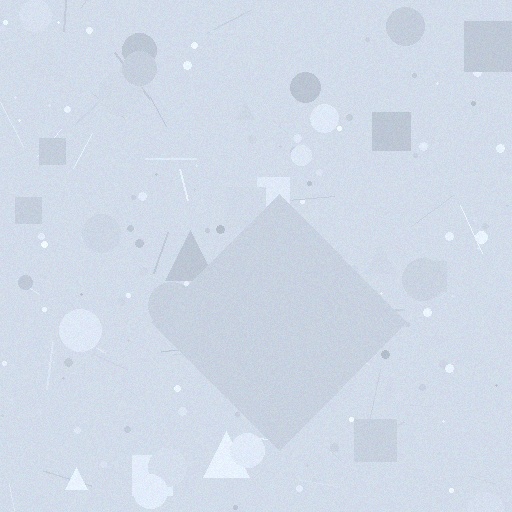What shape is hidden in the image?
A diamond is hidden in the image.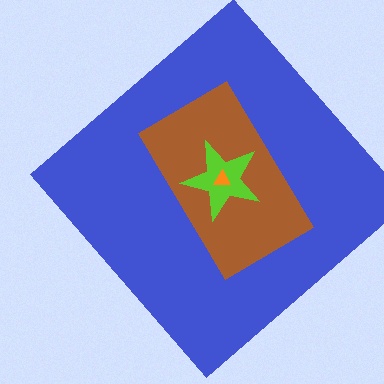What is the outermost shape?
The blue diamond.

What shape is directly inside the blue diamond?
The brown rectangle.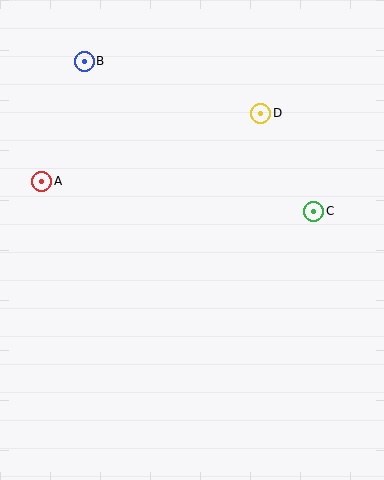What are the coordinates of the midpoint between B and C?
The midpoint between B and C is at (199, 136).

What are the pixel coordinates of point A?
Point A is at (42, 181).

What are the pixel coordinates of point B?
Point B is at (84, 61).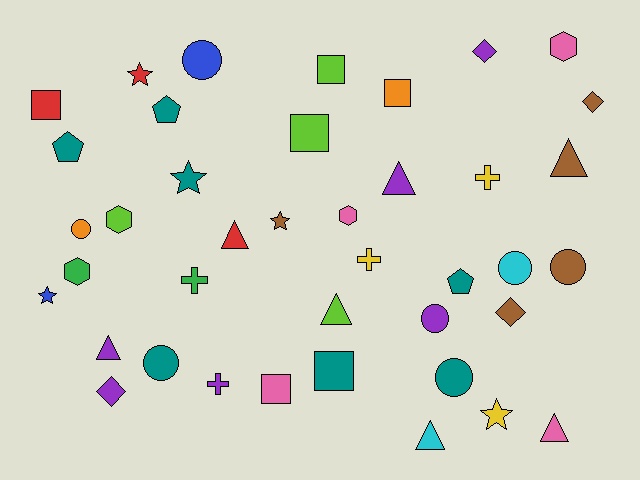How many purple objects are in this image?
There are 6 purple objects.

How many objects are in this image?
There are 40 objects.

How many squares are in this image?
There are 6 squares.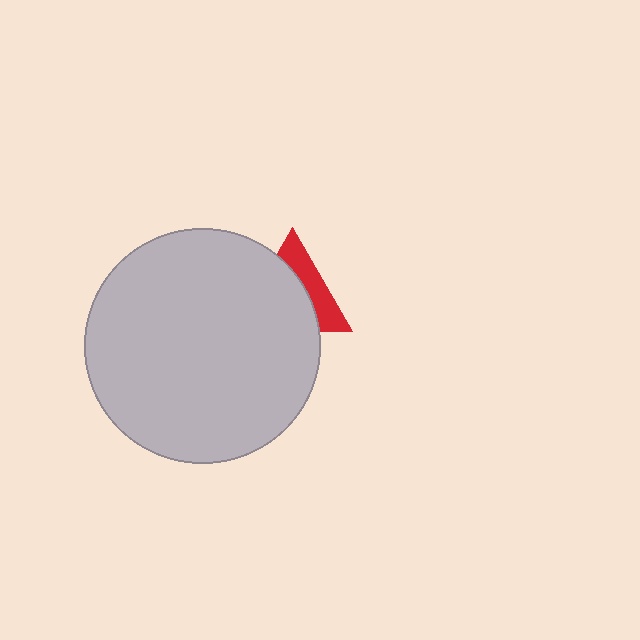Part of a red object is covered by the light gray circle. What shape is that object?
It is a triangle.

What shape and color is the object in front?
The object in front is a light gray circle.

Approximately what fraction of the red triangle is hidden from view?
Roughly 62% of the red triangle is hidden behind the light gray circle.